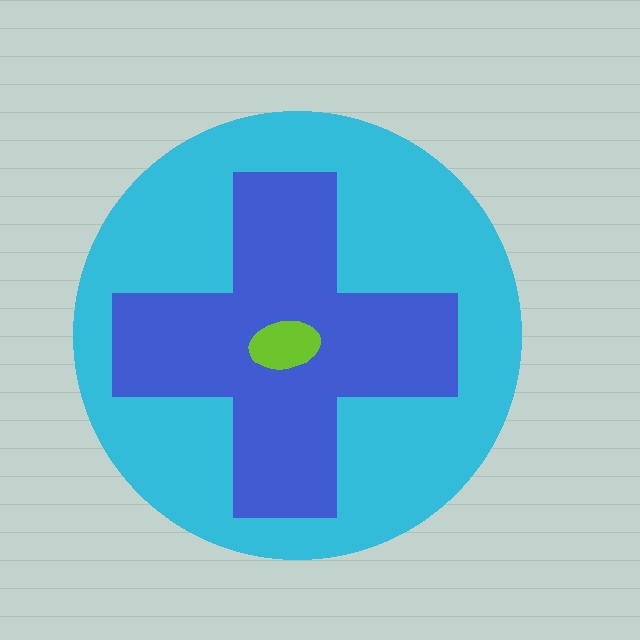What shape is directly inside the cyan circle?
The blue cross.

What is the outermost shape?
The cyan circle.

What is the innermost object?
The lime ellipse.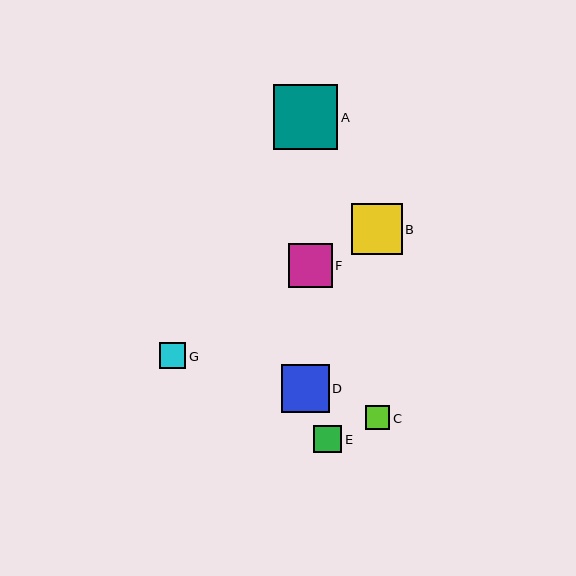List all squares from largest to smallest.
From largest to smallest: A, B, D, F, E, G, C.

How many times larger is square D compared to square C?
Square D is approximately 2.0 times the size of square C.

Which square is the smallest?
Square C is the smallest with a size of approximately 24 pixels.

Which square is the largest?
Square A is the largest with a size of approximately 64 pixels.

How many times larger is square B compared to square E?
Square B is approximately 1.8 times the size of square E.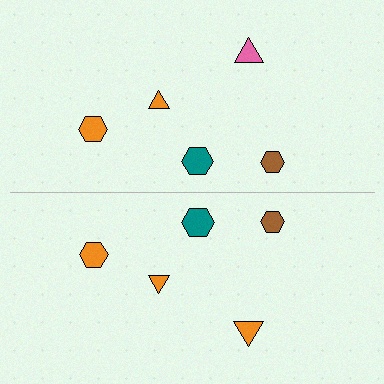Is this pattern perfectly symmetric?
No, the pattern is not perfectly symmetric. The orange triangle on the bottom side breaks the symmetry — its mirror counterpart is pink.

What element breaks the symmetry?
The orange triangle on the bottom side breaks the symmetry — its mirror counterpart is pink.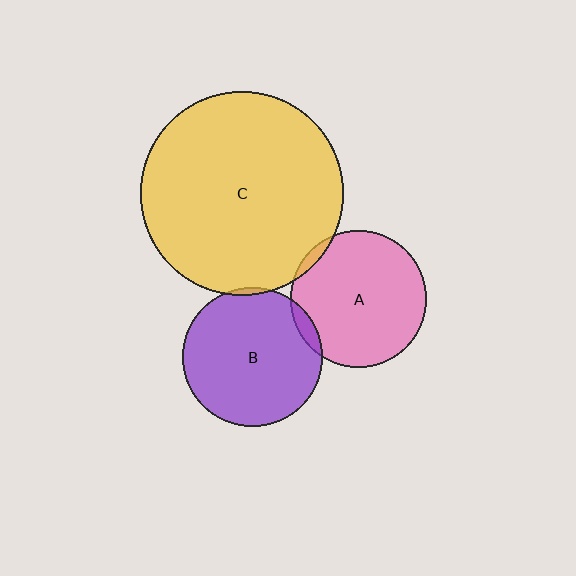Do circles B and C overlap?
Yes.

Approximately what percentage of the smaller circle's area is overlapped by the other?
Approximately 5%.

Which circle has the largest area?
Circle C (yellow).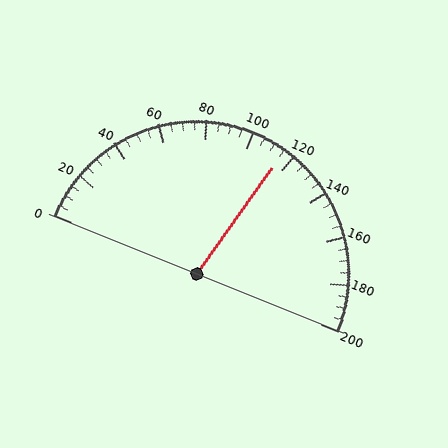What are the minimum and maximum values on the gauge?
The gauge ranges from 0 to 200.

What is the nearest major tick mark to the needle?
The nearest major tick mark is 120.